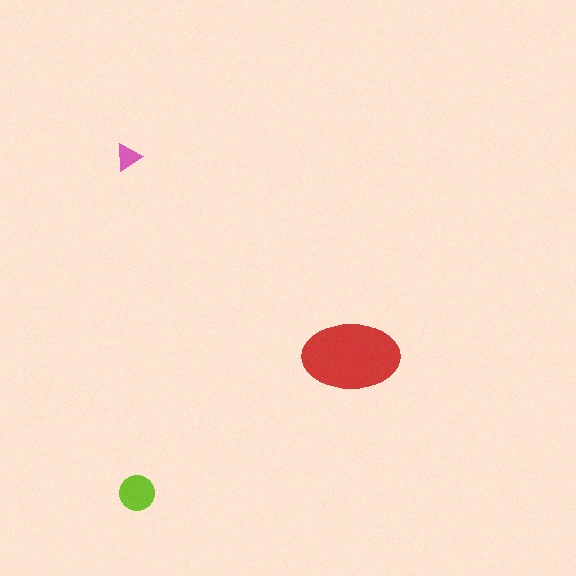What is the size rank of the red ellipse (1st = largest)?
1st.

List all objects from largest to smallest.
The red ellipse, the lime circle, the pink triangle.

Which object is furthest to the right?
The red ellipse is rightmost.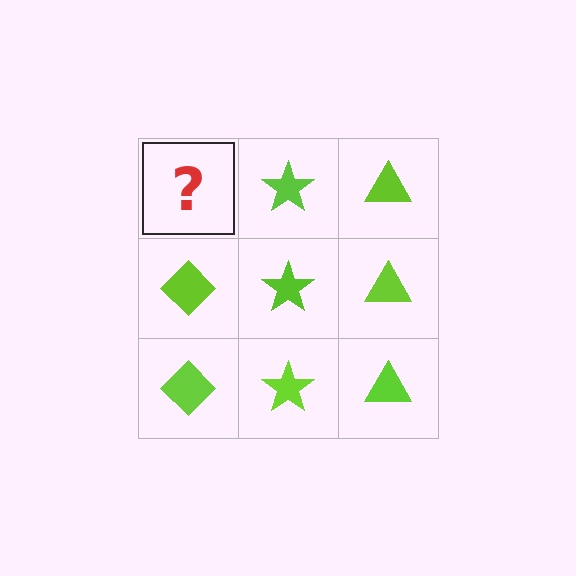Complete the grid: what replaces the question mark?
The question mark should be replaced with a lime diamond.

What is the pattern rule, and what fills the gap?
The rule is that each column has a consistent shape. The gap should be filled with a lime diamond.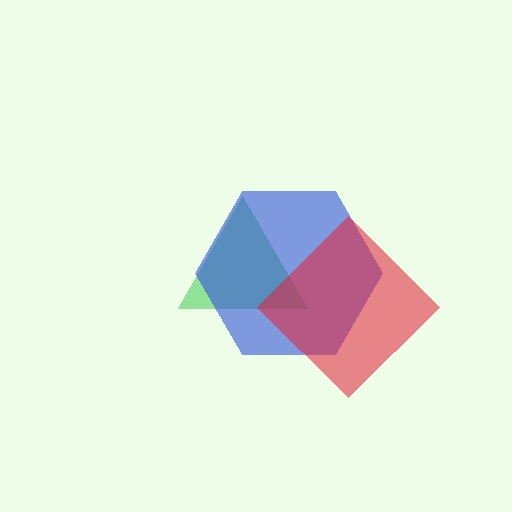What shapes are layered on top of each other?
The layered shapes are: a green triangle, a blue hexagon, a red diamond.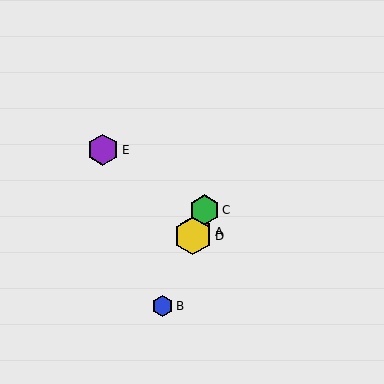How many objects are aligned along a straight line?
4 objects (A, B, C, D) are aligned along a straight line.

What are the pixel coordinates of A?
Object A is at (195, 232).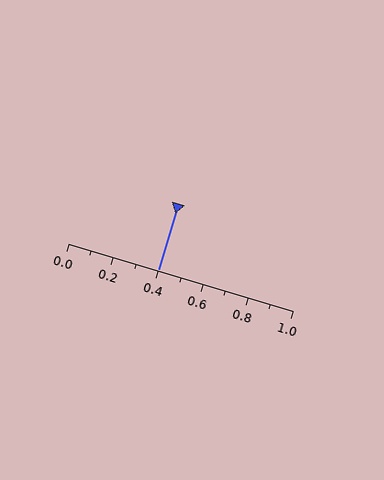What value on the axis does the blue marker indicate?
The marker indicates approximately 0.4.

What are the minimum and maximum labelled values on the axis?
The axis runs from 0.0 to 1.0.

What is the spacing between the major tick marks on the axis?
The major ticks are spaced 0.2 apart.